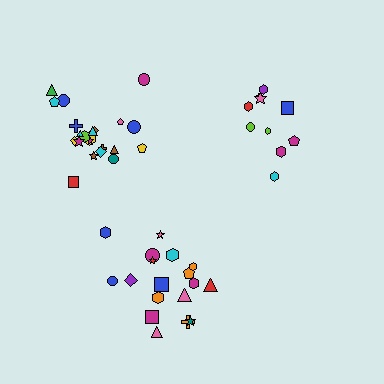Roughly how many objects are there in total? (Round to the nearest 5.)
Roughly 50 objects in total.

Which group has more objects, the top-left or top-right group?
The top-left group.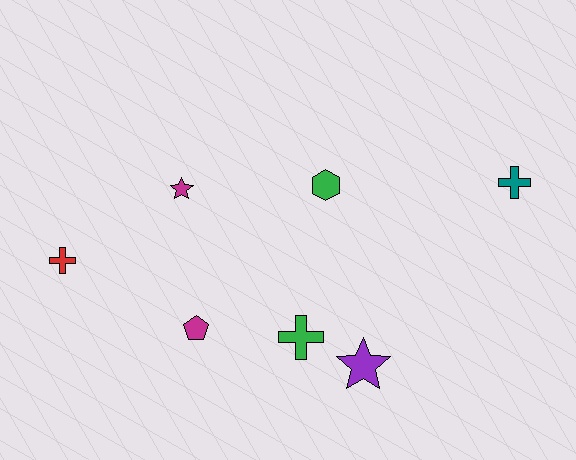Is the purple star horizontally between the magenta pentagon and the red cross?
No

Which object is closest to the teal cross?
The green hexagon is closest to the teal cross.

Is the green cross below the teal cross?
Yes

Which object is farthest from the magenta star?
The teal cross is farthest from the magenta star.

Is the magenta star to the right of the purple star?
No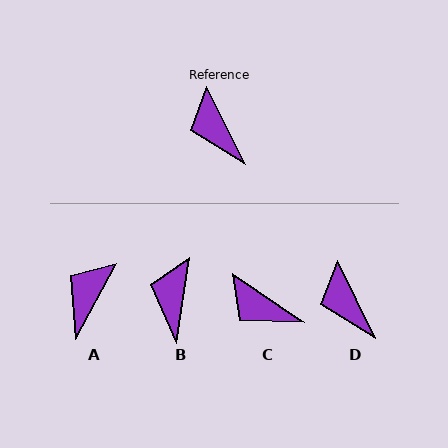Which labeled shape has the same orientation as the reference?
D.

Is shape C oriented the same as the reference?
No, it is off by about 29 degrees.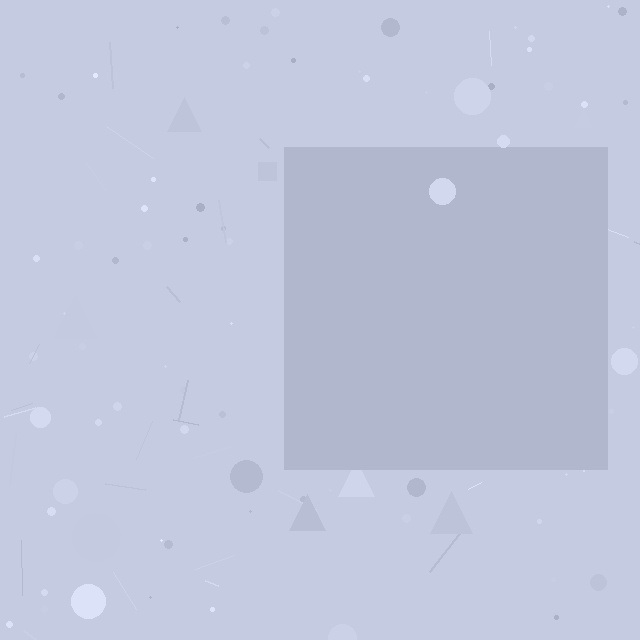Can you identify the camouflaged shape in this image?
The camouflaged shape is a square.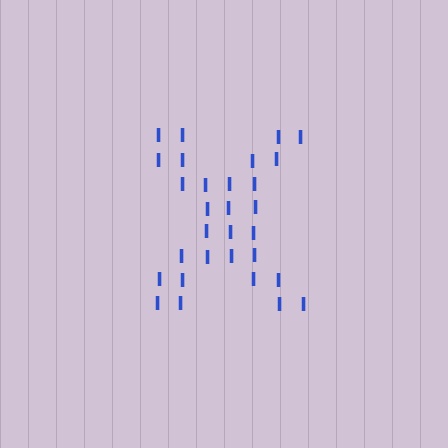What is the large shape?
The large shape is the letter X.